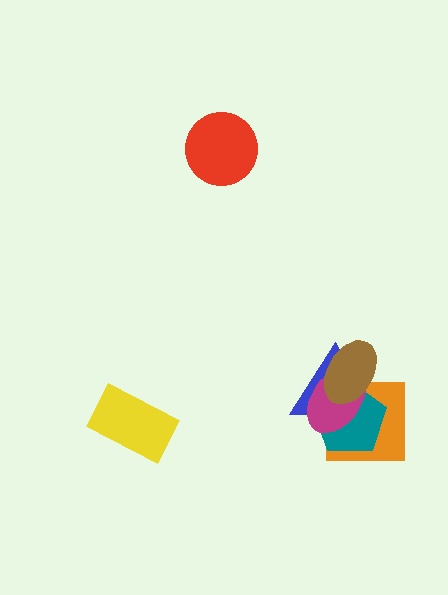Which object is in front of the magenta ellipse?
The brown ellipse is in front of the magenta ellipse.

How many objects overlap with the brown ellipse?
4 objects overlap with the brown ellipse.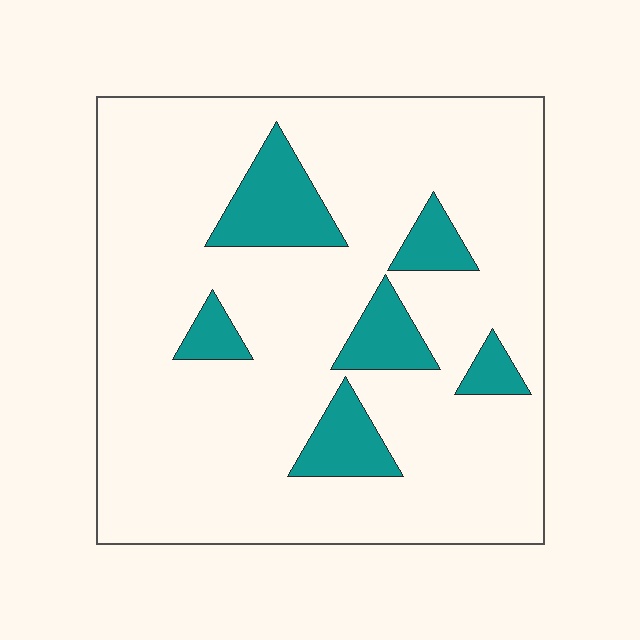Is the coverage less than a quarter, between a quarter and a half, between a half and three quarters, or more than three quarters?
Less than a quarter.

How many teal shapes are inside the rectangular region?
6.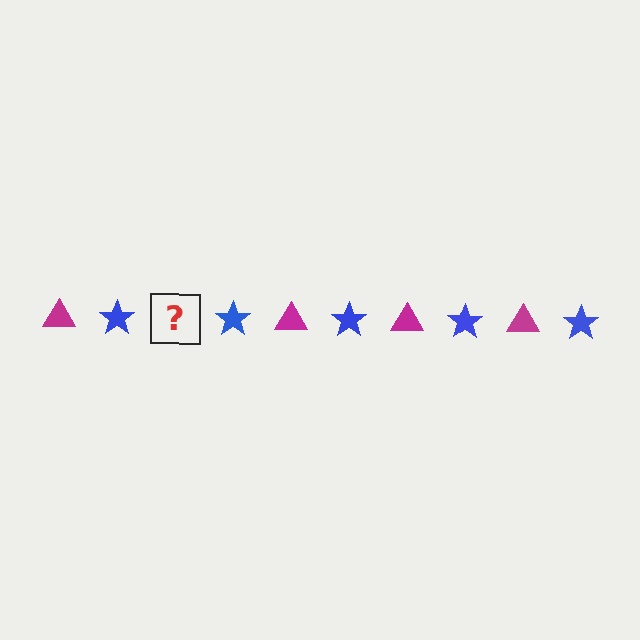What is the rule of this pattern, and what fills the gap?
The rule is that the pattern alternates between magenta triangle and blue star. The gap should be filled with a magenta triangle.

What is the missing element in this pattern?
The missing element is a magenta triangle.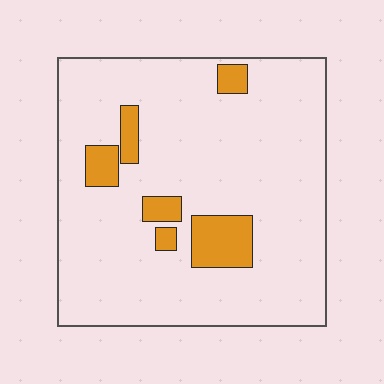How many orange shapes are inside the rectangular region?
6.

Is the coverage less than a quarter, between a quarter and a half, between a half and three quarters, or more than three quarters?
Less than a quarter.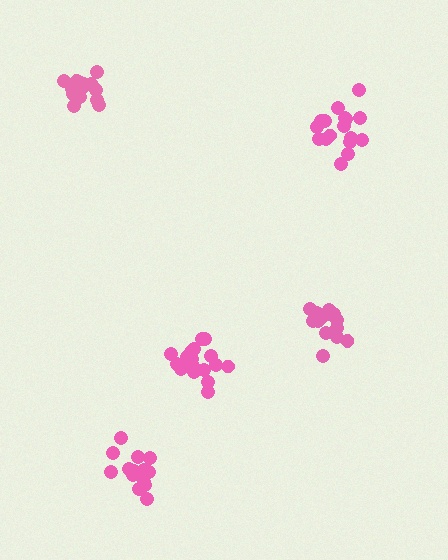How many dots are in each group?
Group 1: 20 dots, Group 2: 17 dots, Group 3: 14 dots, Group 4: 15 dots, Group 5: 17 dots (83 total).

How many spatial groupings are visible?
There are 5 spatial groupings.